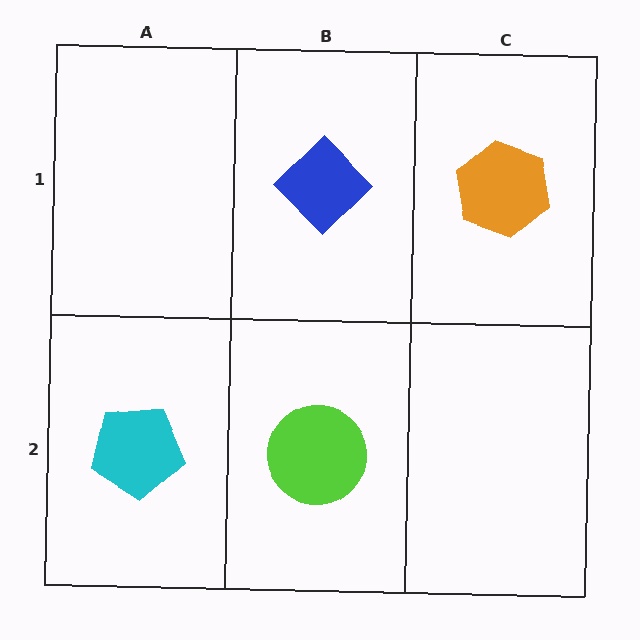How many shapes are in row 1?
2 shapes.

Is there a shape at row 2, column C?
No, that cell is empty.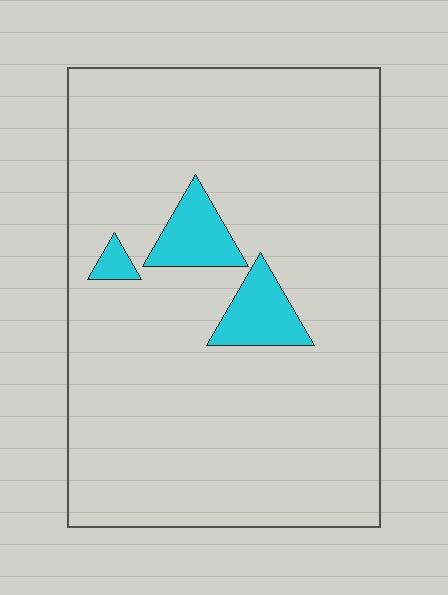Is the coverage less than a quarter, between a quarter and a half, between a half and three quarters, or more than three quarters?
Less than a quarter.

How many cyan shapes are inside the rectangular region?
3.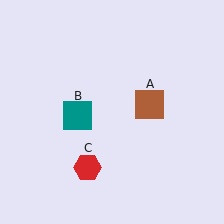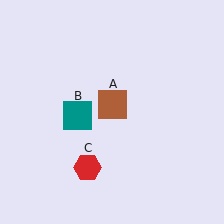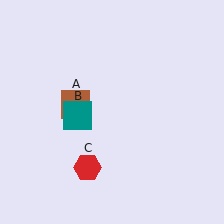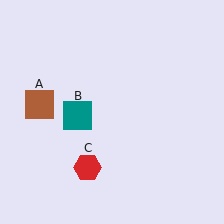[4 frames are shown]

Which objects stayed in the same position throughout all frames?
Teal square (object B) and red hexagon (object C) remained stationary.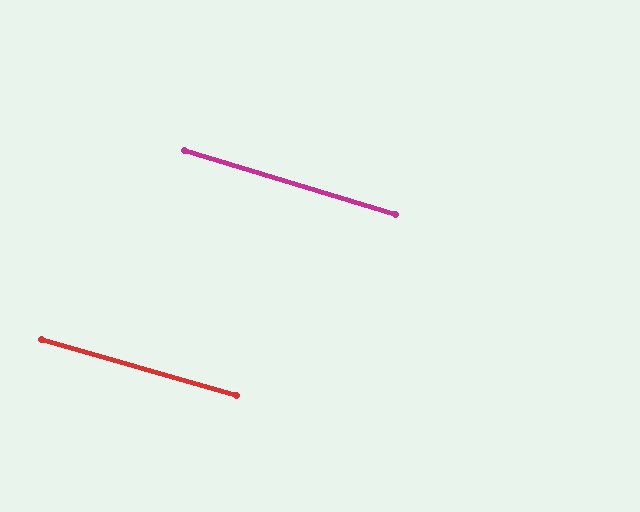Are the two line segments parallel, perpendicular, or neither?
Parallel — their directions differ by only 0.9°.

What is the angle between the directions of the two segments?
Approximately 1 degree.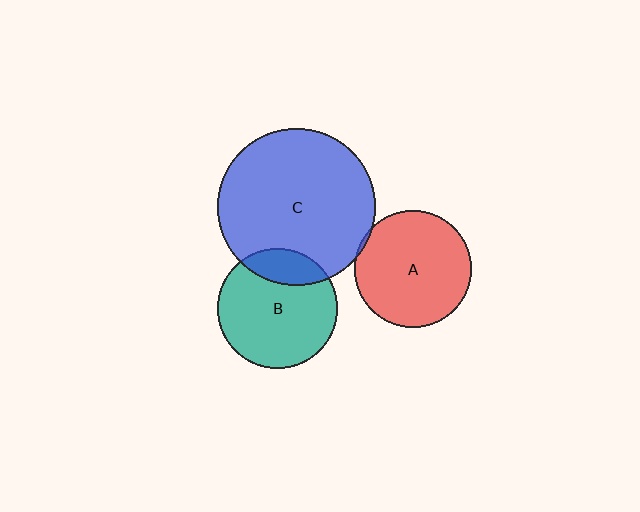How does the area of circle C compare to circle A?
Approximately 1.8 times.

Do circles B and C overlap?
Yes.